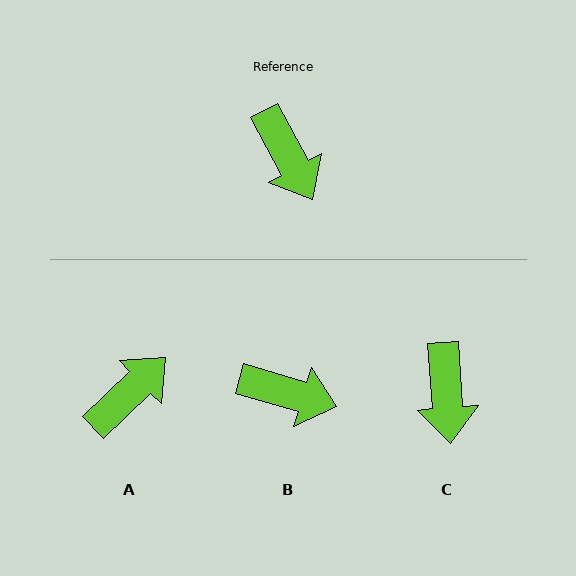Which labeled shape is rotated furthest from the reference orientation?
A, about 105 degrees away.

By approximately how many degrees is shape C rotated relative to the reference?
Approximately 24 degrees clockwise.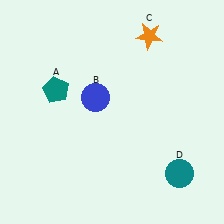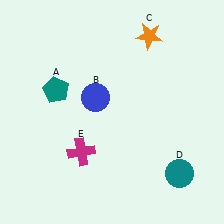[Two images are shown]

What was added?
A magenta cross (E) was added in Image 2.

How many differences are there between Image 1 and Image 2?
There is 1 difference between the two images.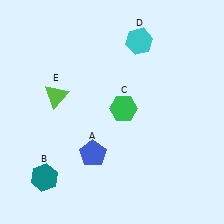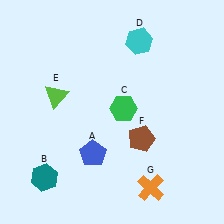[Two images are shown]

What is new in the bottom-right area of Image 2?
An orange cross (G) was added in the bottom-right area of Image 2.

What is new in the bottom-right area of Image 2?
A brown pentagon (F) was added in the bottom-right area of Image 2.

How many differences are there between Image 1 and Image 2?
There are 2 differences between the two images.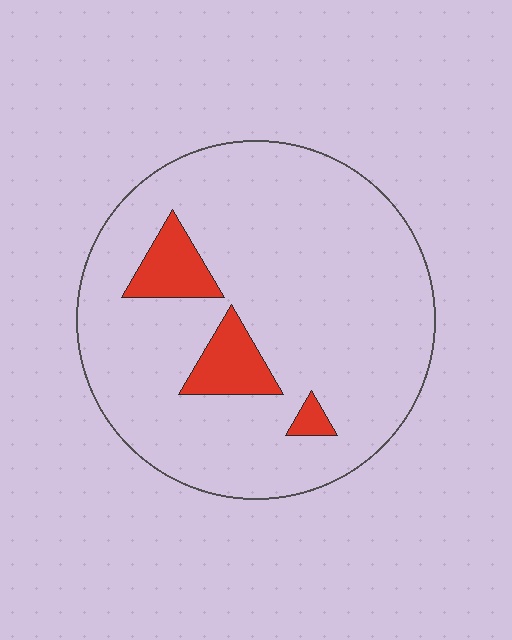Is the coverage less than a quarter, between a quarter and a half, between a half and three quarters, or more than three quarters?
Less than a quarter.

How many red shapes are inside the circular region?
3.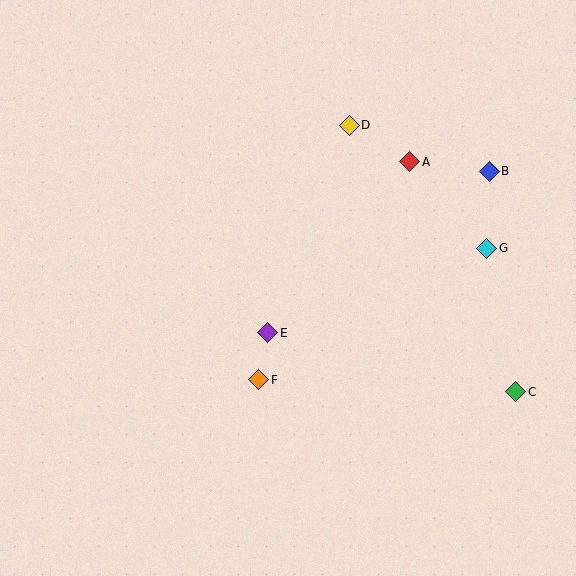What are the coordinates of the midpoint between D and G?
The midpoint between D and G is at (418, 187).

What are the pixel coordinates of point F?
Point F is at (259, 380).